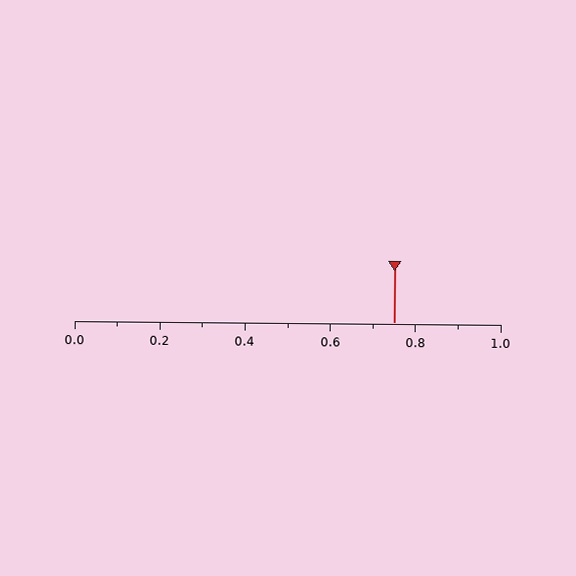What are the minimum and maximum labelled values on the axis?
The axis runs from 0.0 to 1.0.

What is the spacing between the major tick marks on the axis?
The major ticks are spaced 0.2 apart.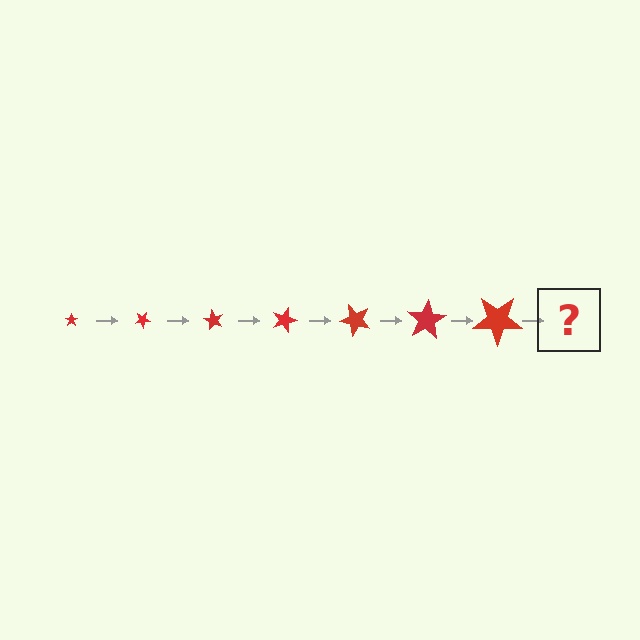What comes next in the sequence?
The next element should be a star, larger than the previous one and rotated 210 degrees from the start.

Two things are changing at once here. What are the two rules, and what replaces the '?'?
The two rules are that the star grows larger each step and it rotates 30 degrees each step. The '?' should be a star, larger than the previous one and rotated 210 degrees from the start.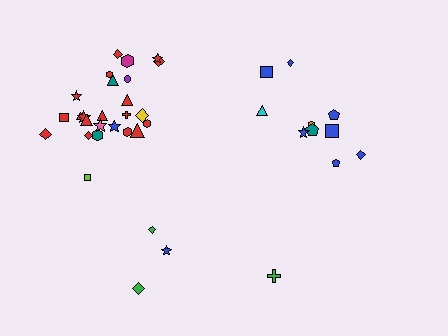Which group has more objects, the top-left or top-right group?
The top-left group.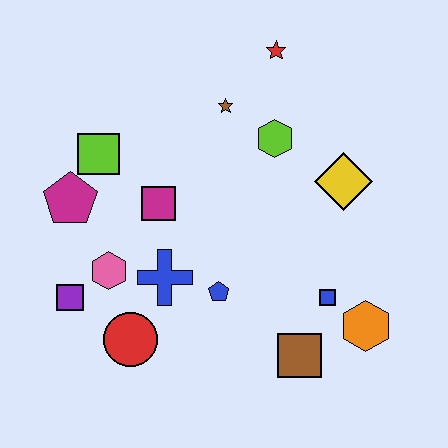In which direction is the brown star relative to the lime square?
The brown star is to the right of the lime square.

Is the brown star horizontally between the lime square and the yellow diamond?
Yes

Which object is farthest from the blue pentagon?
The red star is farthest from the blue pentagon.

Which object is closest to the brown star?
The lime hexagon is closest to the brown star.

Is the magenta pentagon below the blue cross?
No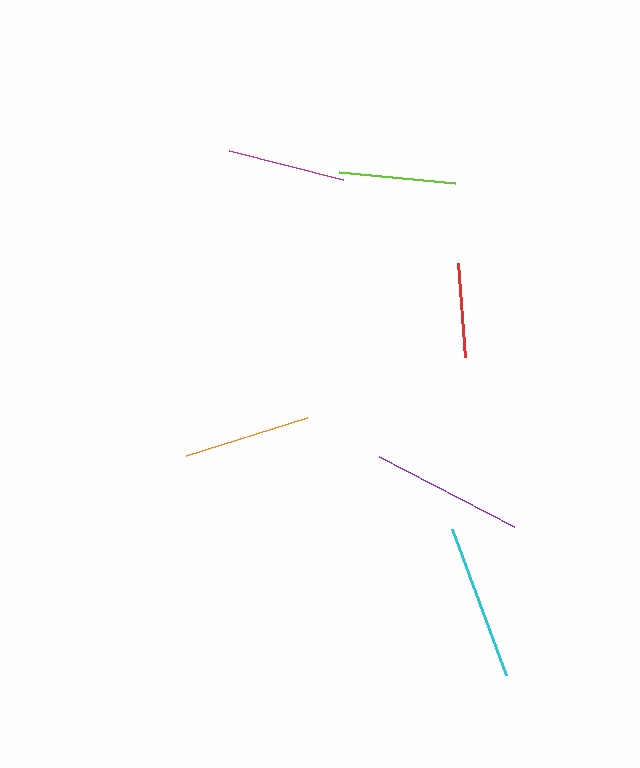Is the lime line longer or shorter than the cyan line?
The cyan line is longer than the lime line.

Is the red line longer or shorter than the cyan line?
The cyan line is longer than the red line.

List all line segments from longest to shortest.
From longest to shortest: cyan, purple, orange, magenta, lime, red.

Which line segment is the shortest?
The red line is the shortest at approximately 95 pixels.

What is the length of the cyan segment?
The cyan segment is approximately 155 pixels long.